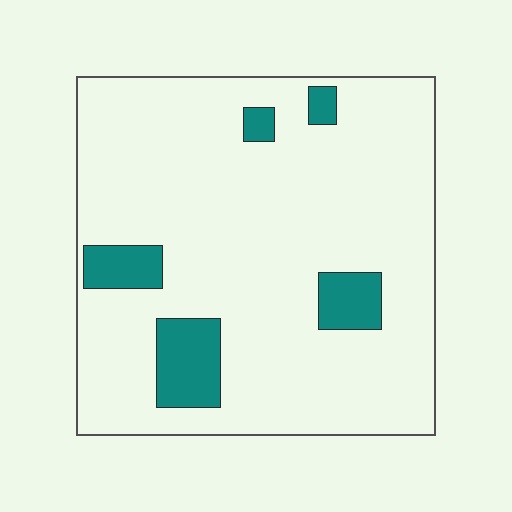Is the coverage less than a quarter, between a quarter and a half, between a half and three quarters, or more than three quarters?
Less than a quarter.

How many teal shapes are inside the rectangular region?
5.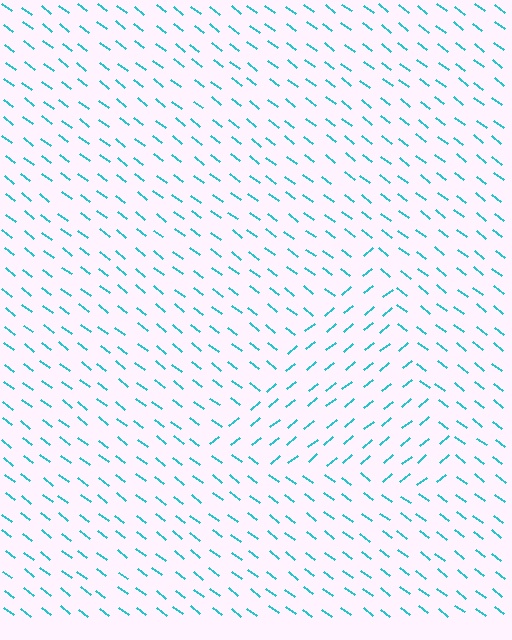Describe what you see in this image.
The image is filled with small cyan line segments. A triangle region in the image has lines oriented differently from the surrounding lines, creating a visible texture boundary.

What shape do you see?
I see a triangle.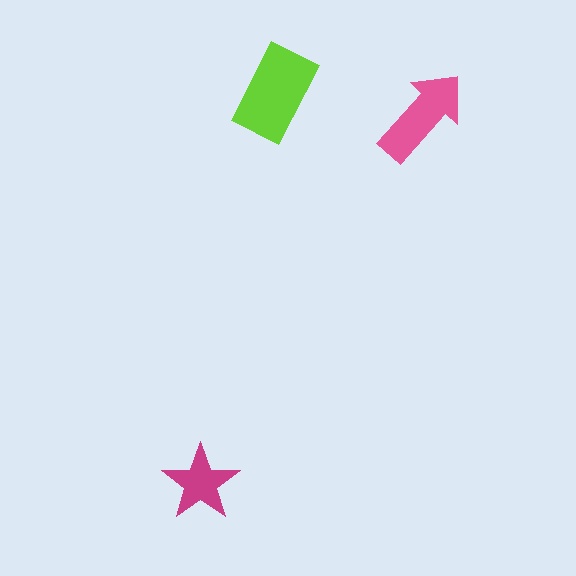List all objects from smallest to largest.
The magenta star, the pink arrow, the lime rectangle.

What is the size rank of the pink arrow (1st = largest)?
2nd.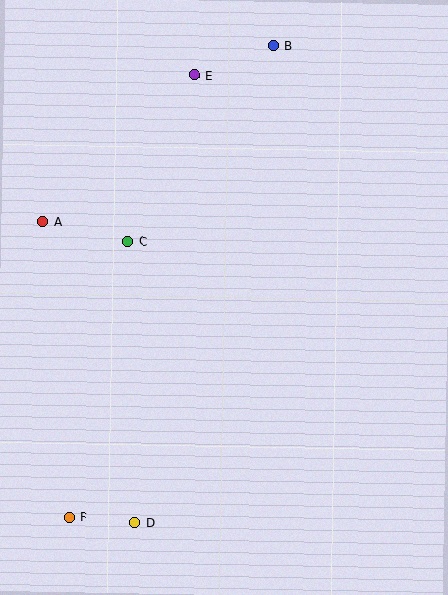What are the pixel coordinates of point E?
Point E is at (194, 75).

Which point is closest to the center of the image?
Point C at (128, 241) is closest to the center.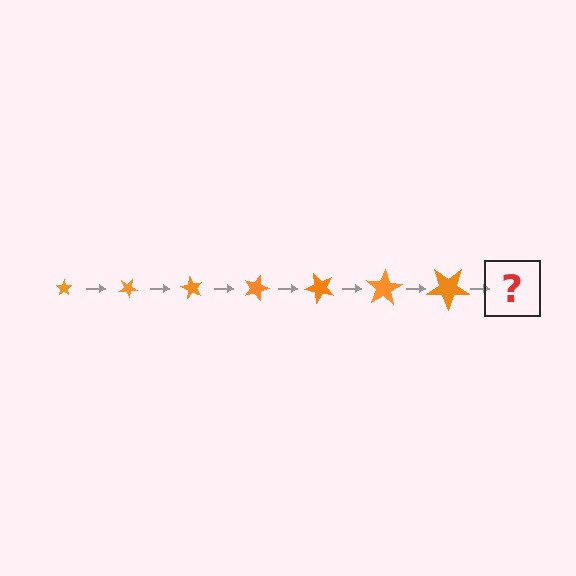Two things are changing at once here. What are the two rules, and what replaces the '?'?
The two rules are that the star grows larger each step and it rotates 30 degrees each step. The '?' should be a star, larger than the previous one and rotated 210 degrees from the start.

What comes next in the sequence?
The next element should be a star, larger than the previous one and rotated 210 degrees from the start.